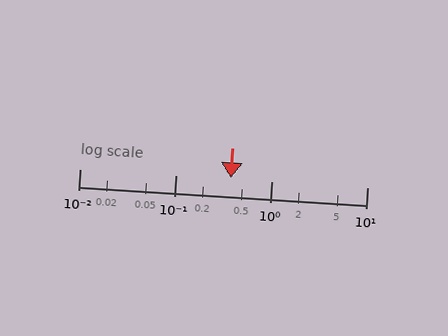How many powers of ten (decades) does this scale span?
The scale spans 3 decades, from 0.01 to 10.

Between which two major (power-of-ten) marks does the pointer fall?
The pointer is between 0.1 and 1.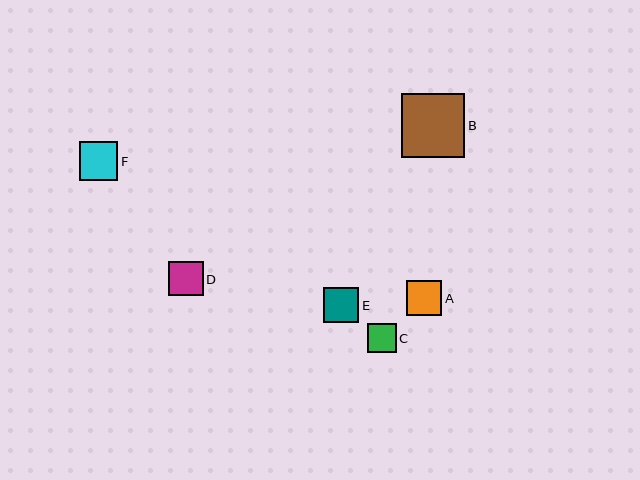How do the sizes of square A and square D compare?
Square A and square D are approximately the same size.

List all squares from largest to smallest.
From largest to smallest: B, F, E, A, D, C.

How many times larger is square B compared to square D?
Square B is approximately 1.9 times the size of square D.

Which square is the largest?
Square B is the largest with a size of approximately 64 pixels.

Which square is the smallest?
Square C is the smallest with a size of approximately 28 pixels.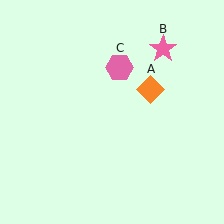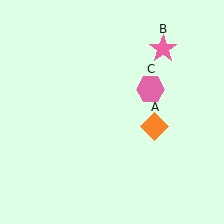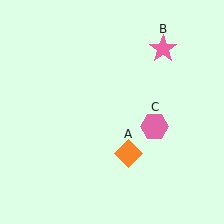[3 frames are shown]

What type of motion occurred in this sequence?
The orange diamond (object A), pink hexagon (object C) rotated clockwise around the center of the scene.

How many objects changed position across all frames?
2 objects changed position: orange diamond (object A), pink hexagon (object C).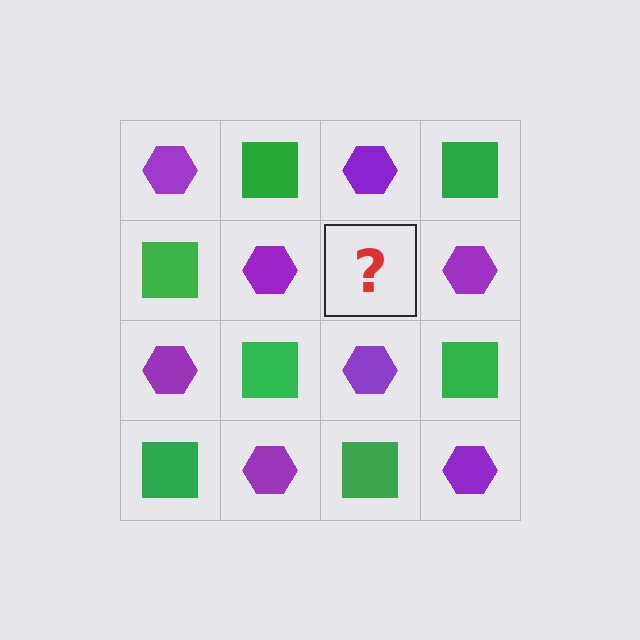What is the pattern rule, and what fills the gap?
The rule is that it alternates purple hexagon and green square in a checkerboard pattern. The gap should be filled with a green square.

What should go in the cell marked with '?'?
The missing cell should contain a green square.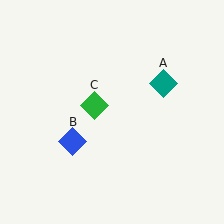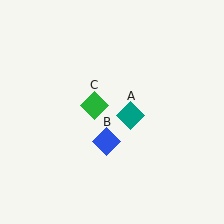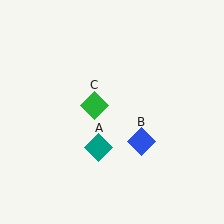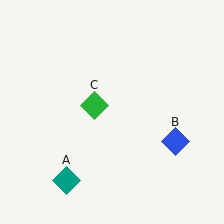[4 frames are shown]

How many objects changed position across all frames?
2 objects changed position: teal diamond (object A), blue diamond (object B).